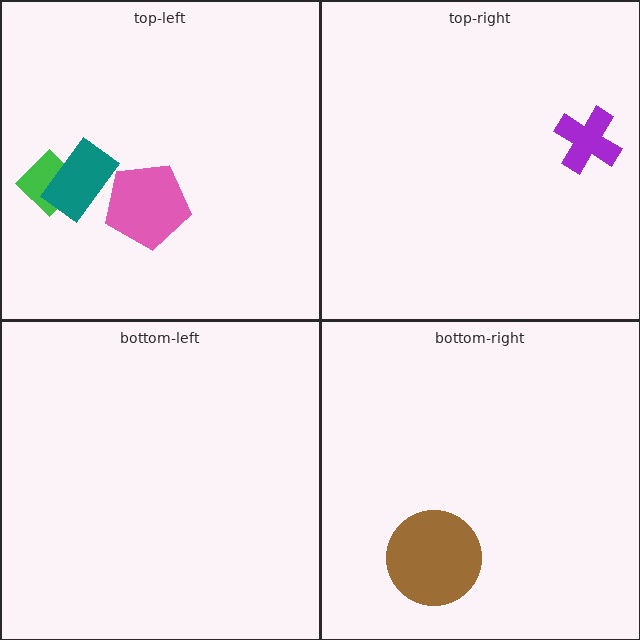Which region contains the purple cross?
The top-right region.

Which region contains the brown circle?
The bottom-right region.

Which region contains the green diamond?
The top-left region.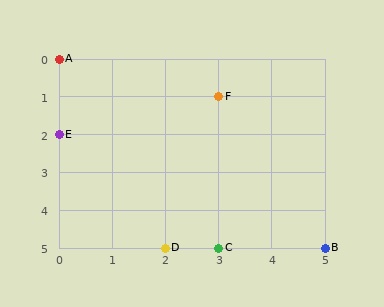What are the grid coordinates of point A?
Point A is at grid coordinates (0, 0).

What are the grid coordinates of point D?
Point D is at grid coordinates (2, 5).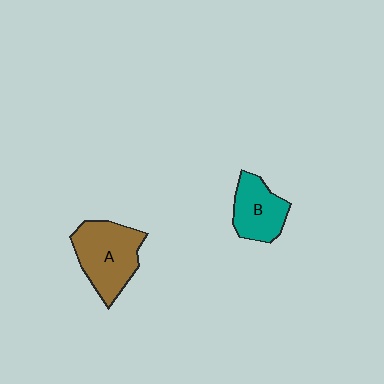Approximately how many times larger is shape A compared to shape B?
Approximately 1.4 times.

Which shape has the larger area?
Shape A (brown).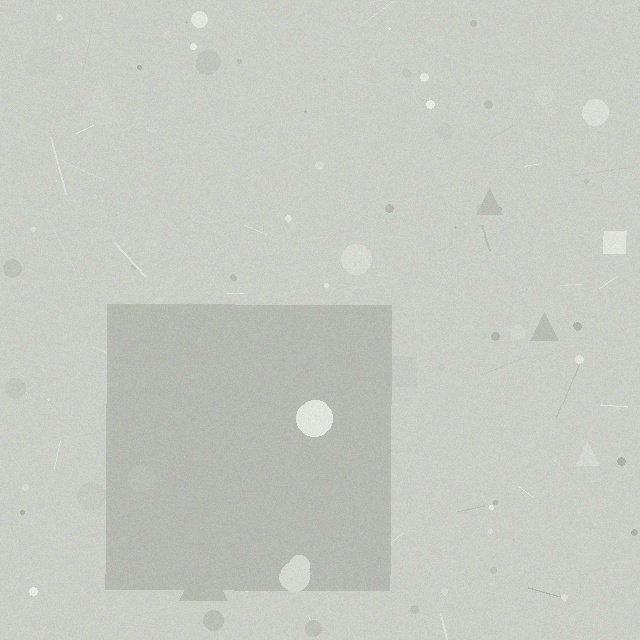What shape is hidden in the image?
A square is hidden in the image.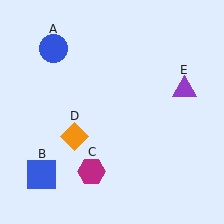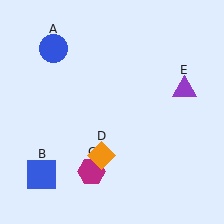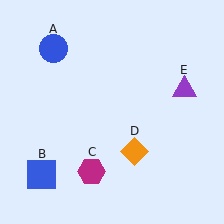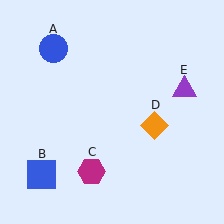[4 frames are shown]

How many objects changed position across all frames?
1 object changed position: orange diamond (object D).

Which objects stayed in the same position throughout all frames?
Blue circle (object A) and blue square (object B) and magenta hexagon (object C) and purple triangle (object E) remained stationary.